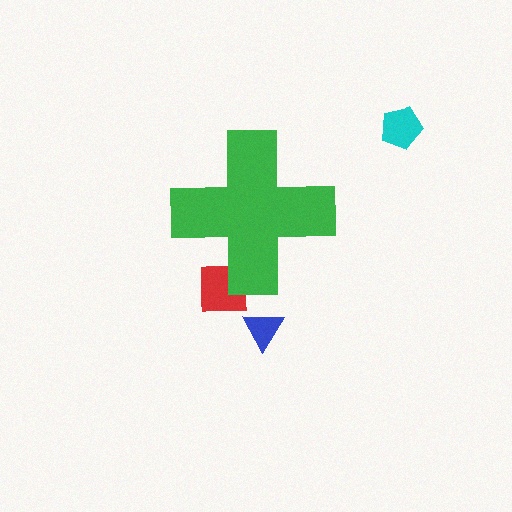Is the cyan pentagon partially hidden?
No, the cyan pentagon is fully visible.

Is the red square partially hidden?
Yes, the red square is partially hidden behind the green cross.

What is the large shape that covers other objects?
A green cross.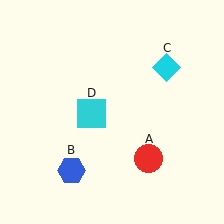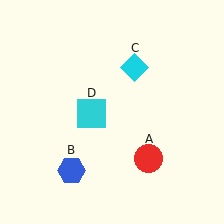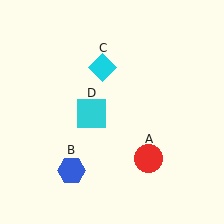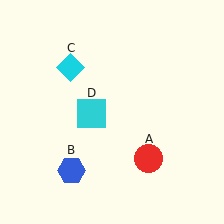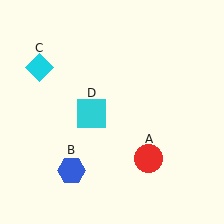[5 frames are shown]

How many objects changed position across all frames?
1 object changed position: cyan diamond (object C).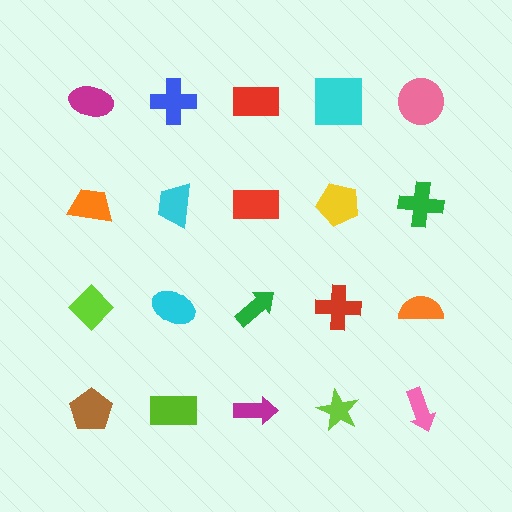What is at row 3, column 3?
A green arrow.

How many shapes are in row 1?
5 shapes.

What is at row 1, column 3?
A red rectangle.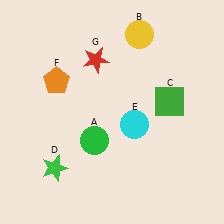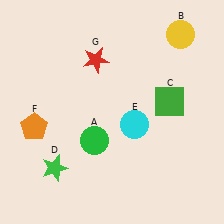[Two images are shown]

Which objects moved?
The objects that moved are: the yellow circle (B), the orange pentagon (F).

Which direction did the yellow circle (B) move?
The yellow circle (B) moved right.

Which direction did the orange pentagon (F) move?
The orange pentagon (F) moved down.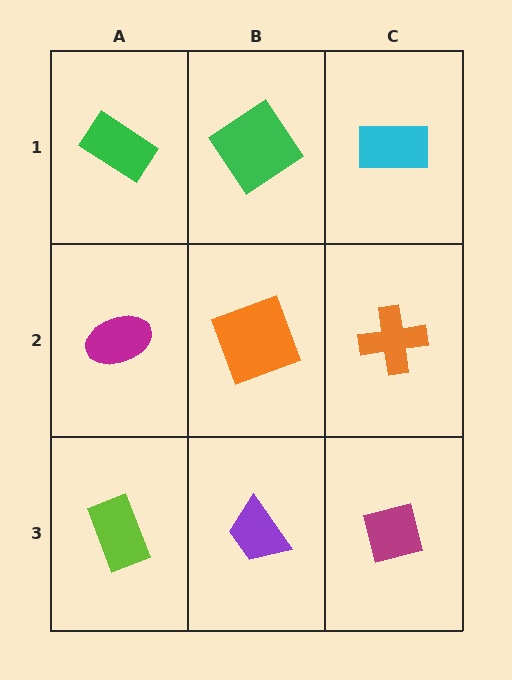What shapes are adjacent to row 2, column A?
A green rectangle (row 1, column A), a lime rectangle (row 3, column A), an orange square (row 2, column B).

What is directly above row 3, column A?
A magenta ellipse.